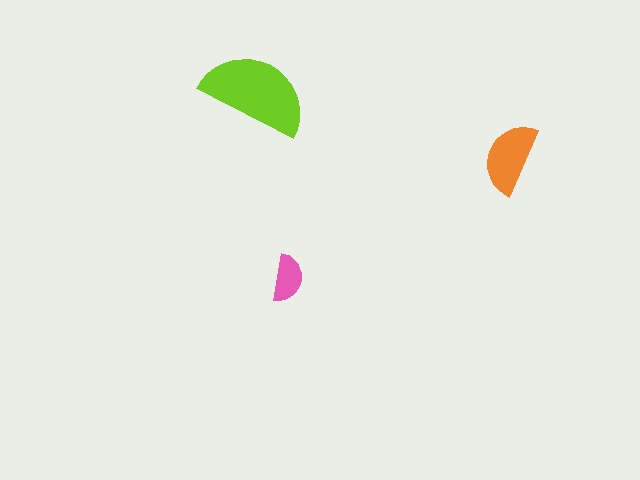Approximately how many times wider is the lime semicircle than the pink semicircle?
About 2.5 times wider.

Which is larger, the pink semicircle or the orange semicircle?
The orange one.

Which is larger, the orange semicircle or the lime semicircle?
The lime one.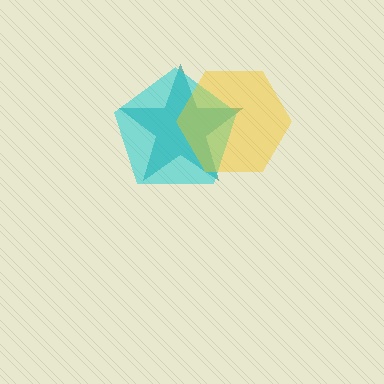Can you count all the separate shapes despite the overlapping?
Yes, there are 3 separate shapes.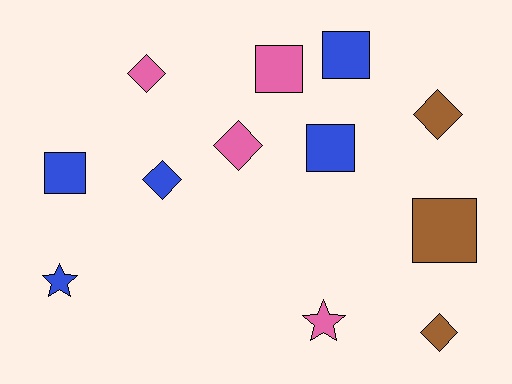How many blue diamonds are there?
There is 1 blue diamond.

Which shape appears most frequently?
Diamond, with 5 objects.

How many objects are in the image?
There are 12 objects.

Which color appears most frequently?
Blue, with 5 objects.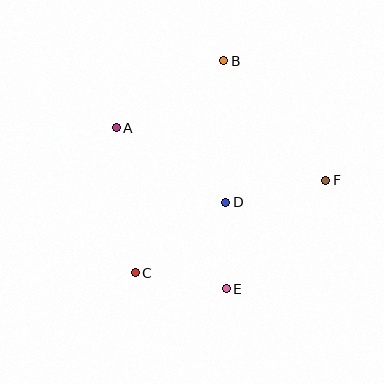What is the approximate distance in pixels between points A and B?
The distance between A and B is approximately 127 pixels.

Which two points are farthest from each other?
Points B and C are farthest from each other.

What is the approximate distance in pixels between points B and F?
The distance between B and F is approximately 157 pixels.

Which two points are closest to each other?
Points D and E are closest to each other.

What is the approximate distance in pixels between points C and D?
The distance between C and D is approximately 115 pixels.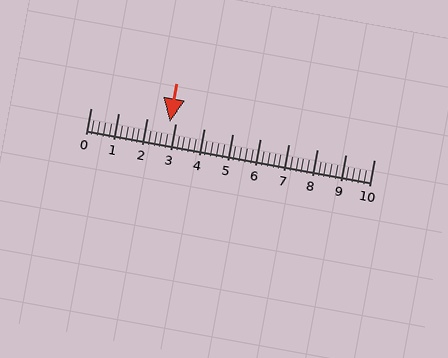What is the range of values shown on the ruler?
The ruler shows values from 0 to 10.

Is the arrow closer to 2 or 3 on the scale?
The arrow is closer to 3.